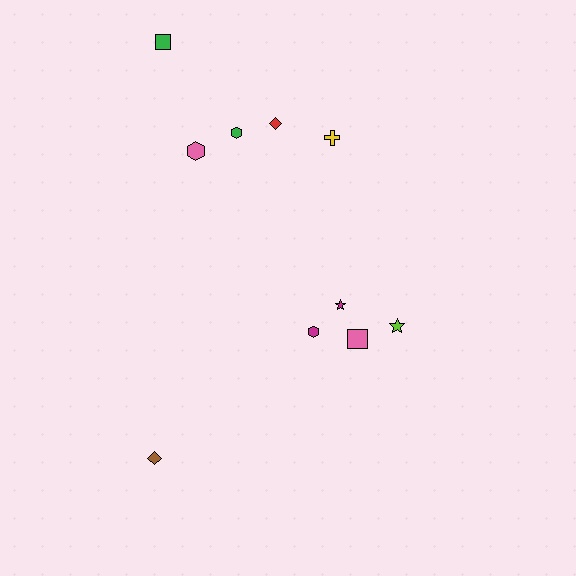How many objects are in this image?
There are 10 objects.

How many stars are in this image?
There are 2 stars.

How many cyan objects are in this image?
There are no cyan objects.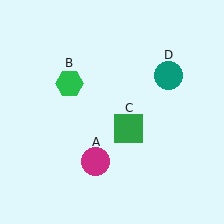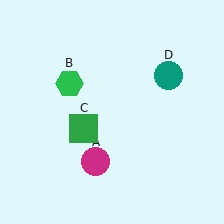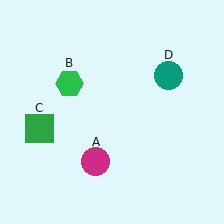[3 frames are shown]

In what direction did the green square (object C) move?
The green square (object C) moved left.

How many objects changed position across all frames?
1 object changed position: green square (object C).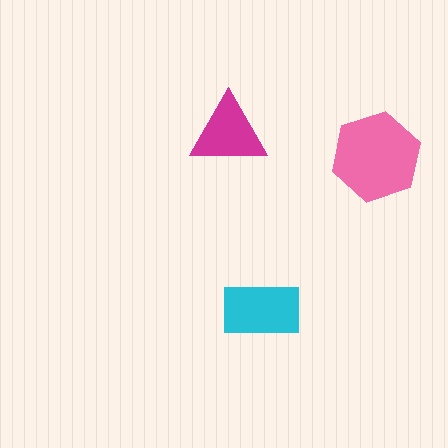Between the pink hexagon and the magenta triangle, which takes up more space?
The pink hexagon.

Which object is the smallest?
The magenta triangle.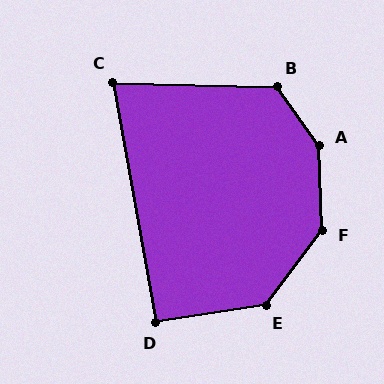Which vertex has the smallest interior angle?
C, at approximately 78 degrees.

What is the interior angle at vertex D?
Approximately 91 degrees (approximately right).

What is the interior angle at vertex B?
Approximately 127 degrees (obtuse).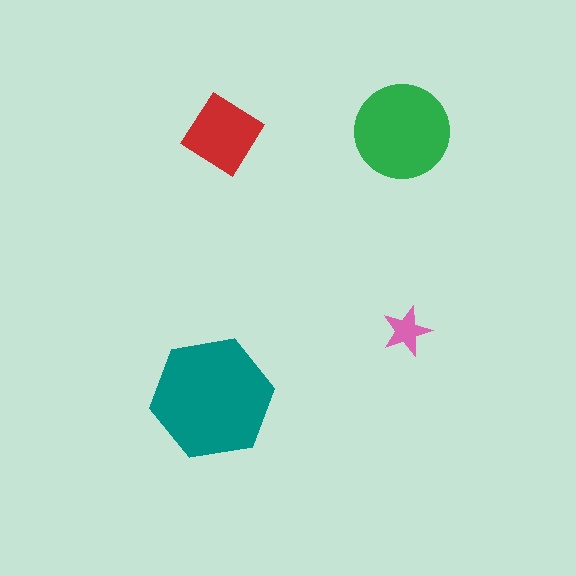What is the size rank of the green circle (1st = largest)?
2nd.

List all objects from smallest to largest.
The pink star, the red diamond, the green circle, the teal hexagon.